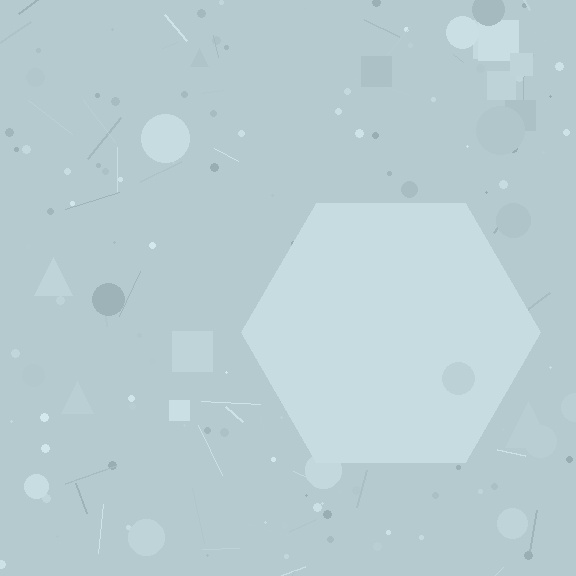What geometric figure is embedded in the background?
A hexagon is embedded in the background.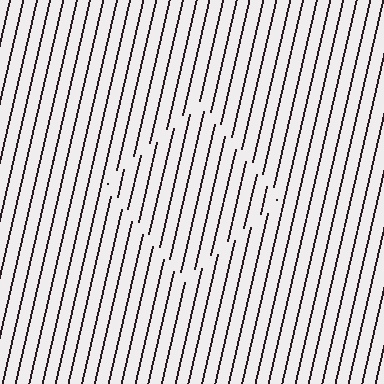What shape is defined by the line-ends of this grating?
An illusory square. The interior of the shape contains the same grating, shifted by half a period — the contour is defined by the phase discontinuity where line-ends from the inner and outer gratings abut.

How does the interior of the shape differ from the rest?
The interior of the shape contains the same grating, shifted by half a period — the contour is defined by the phase discontinuity where line-ends from the inner and outer gratings abut.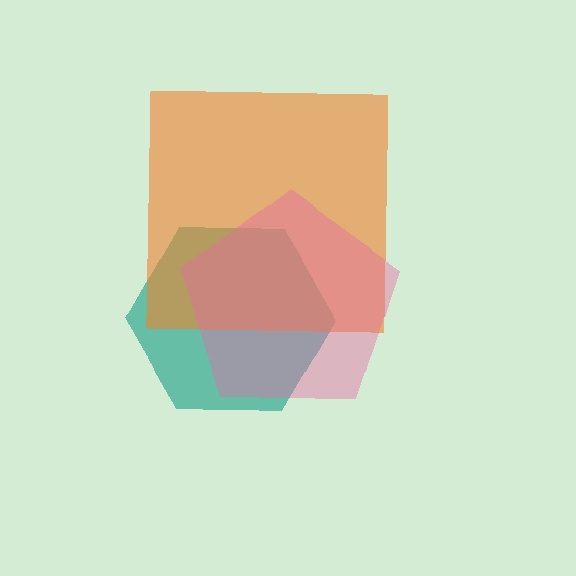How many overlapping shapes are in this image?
There are 3 overlapping shapes in the image.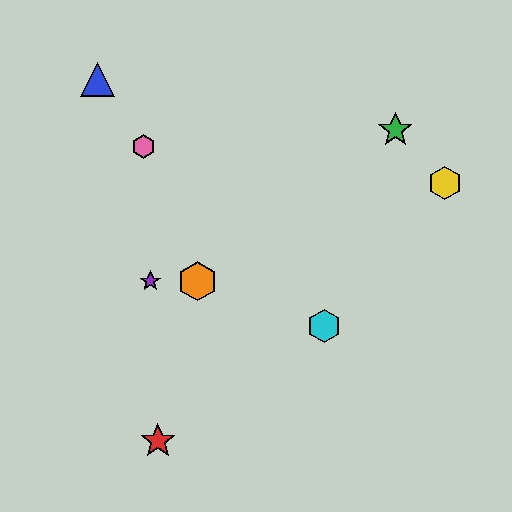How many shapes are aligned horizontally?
2 shapes (the purple star, the orange hexagon) are aligned horizontally.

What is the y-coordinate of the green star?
The green star is at y≈130.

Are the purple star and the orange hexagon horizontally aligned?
Yes, both are at y≈281.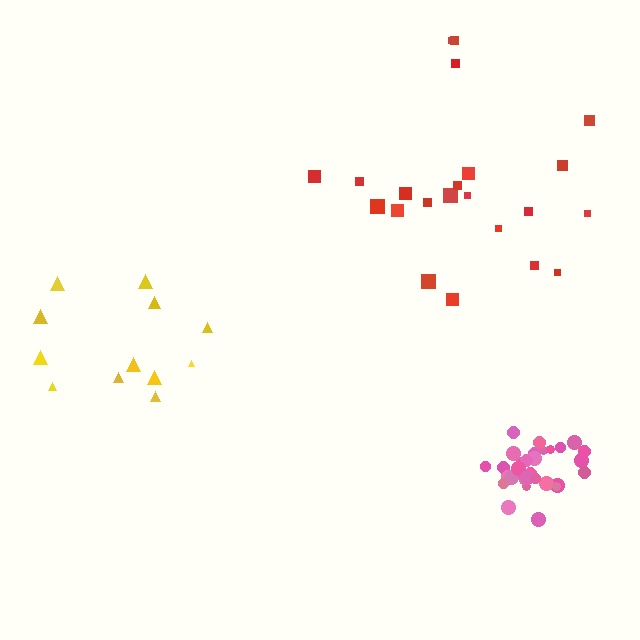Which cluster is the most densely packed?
Pink.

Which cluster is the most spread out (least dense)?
Yellow.